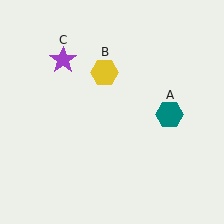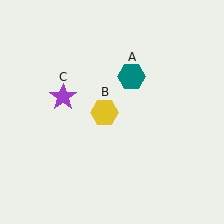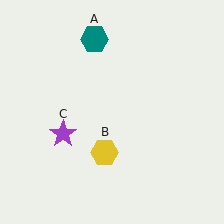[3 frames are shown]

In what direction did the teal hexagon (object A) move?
The teal hexagon (object A) moved up and to the left.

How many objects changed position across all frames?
3 objects changed position: teal hexagon (object A), yellow hexagon (object B), purple star (object C).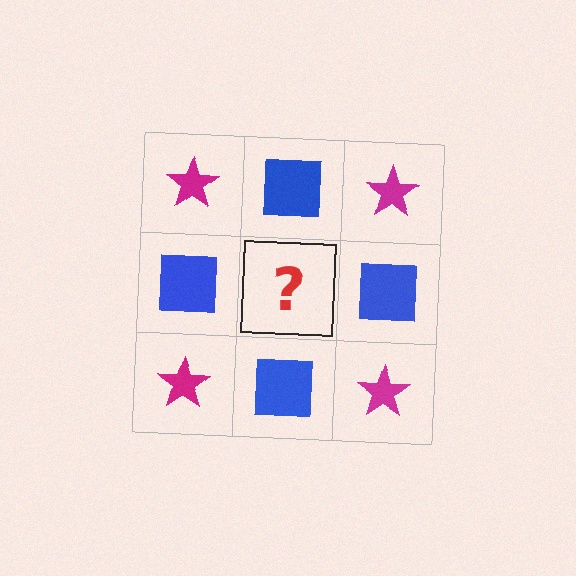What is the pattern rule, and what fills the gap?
The rule is that it alternates magenta star and blue square in a checkerboard pattern. The gap should be filled with a magenta star.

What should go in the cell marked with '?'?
The missing cell should contain a magenta star.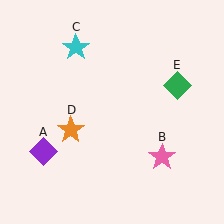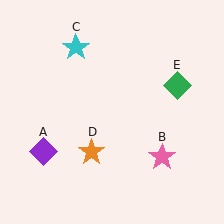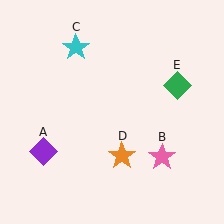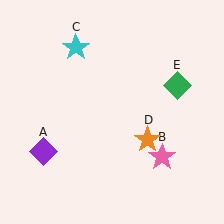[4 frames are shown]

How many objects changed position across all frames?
1 object changed position: orange star (object D).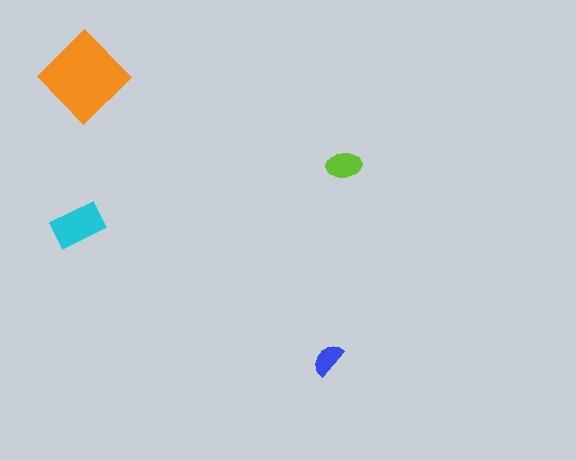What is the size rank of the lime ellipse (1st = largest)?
3rd.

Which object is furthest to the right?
The lime ellipse is rightmost.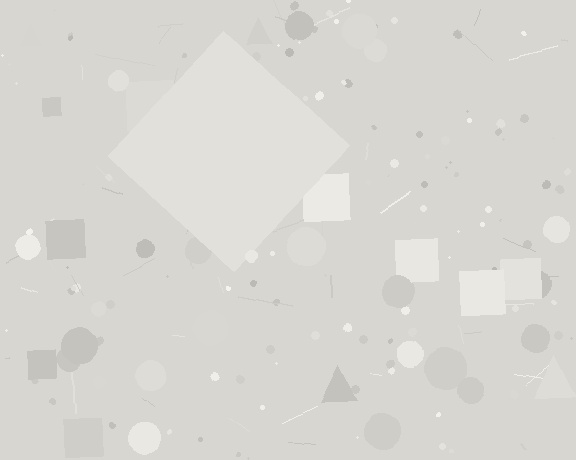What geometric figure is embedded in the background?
A diamond is embedded in the background.